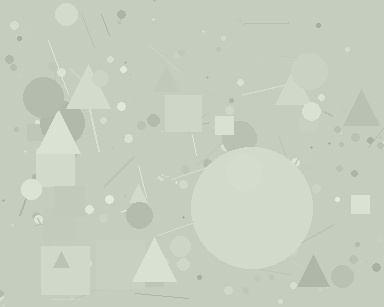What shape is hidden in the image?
A circle is hidden in the image.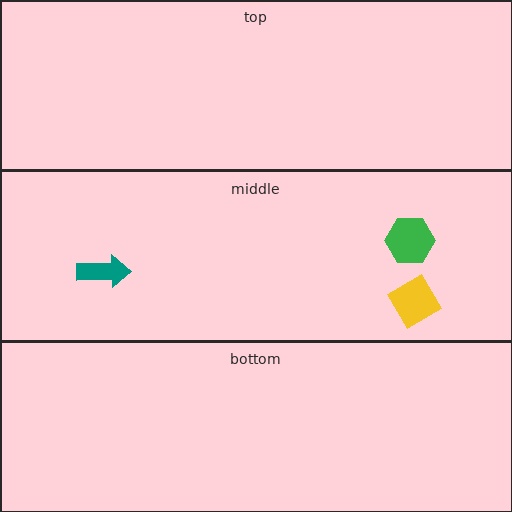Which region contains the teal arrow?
The middle region.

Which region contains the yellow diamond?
The middle region.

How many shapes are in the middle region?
3.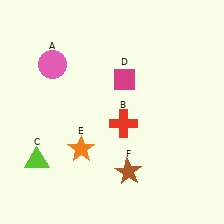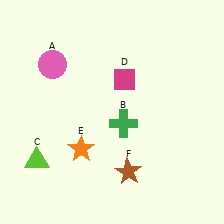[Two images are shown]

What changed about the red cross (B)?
In Image 1, B is red. In Image 2, it changed to green.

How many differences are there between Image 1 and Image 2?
There is 1 difference between the two images.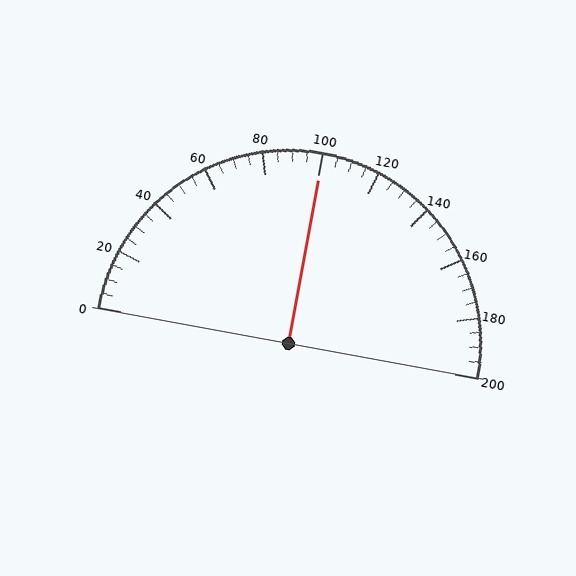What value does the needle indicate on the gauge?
The needle indicates approximately 100.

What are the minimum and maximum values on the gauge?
The gauge ranges from 0 to 200.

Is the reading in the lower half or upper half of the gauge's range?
The reading is in the upper half of the range (0 to 200).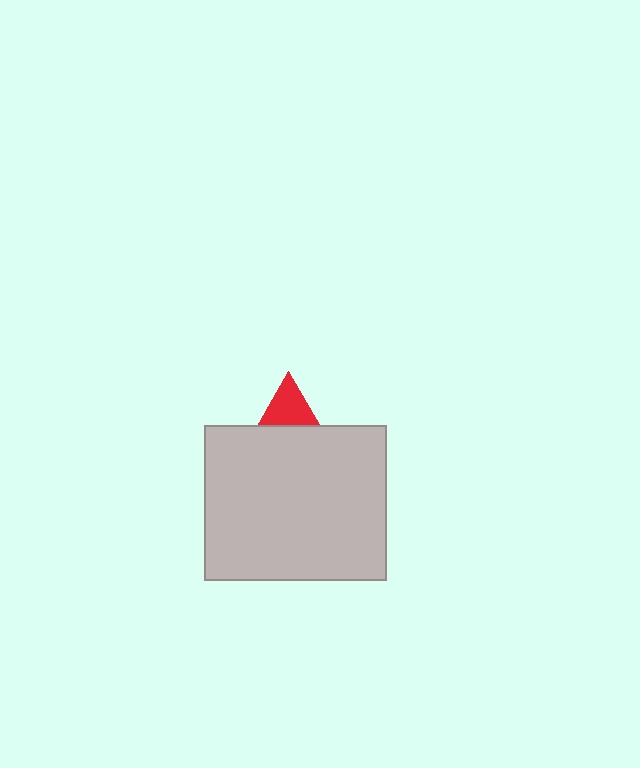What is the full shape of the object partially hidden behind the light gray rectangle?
The partially hidden object is a red triangle.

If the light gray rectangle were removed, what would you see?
You would see the complete red triangle.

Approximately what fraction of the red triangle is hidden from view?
Roughly 54% of the red triangle is hidden behind the light gray rectangle.